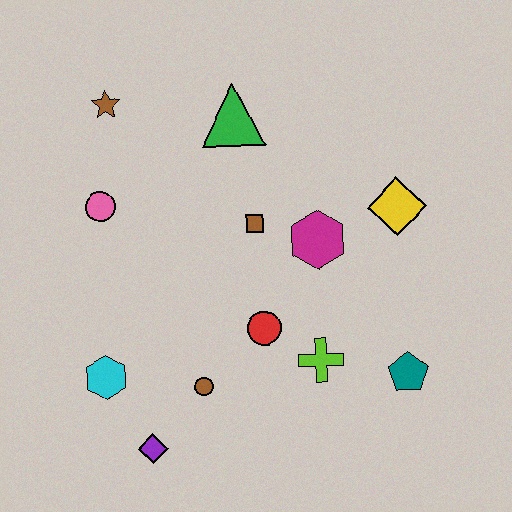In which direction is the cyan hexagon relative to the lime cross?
The cyan hexagon is to the left of the lime cross.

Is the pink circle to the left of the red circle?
Yes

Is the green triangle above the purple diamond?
Yes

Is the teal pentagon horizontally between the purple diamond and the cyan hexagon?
No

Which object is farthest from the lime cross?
The brown star is farthest from the lime cross.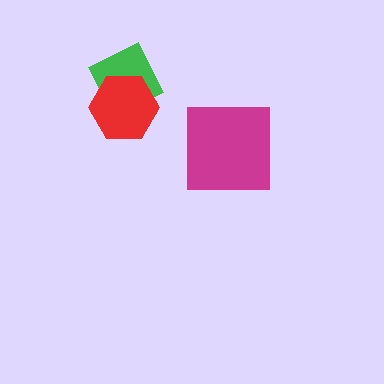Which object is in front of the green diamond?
The red hexagon is in front of the green diamond.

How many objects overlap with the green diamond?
1 object overlaps with the green diamond.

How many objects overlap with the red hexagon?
1 object overlaps with the red hexagon.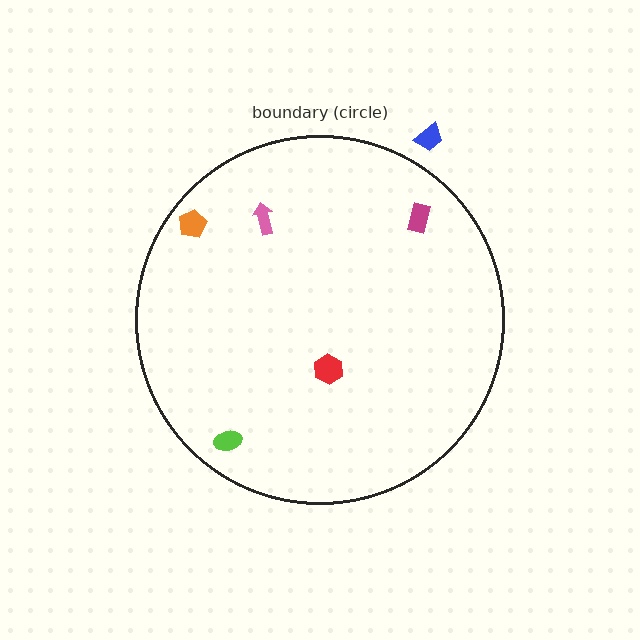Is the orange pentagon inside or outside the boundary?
Inside.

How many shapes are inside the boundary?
5 inside, 1 outside.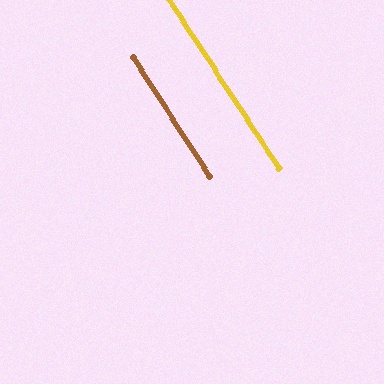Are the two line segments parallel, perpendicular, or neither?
Parallel — their directions differ by only 0.4°.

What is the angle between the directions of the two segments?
Approximately 0 degrees.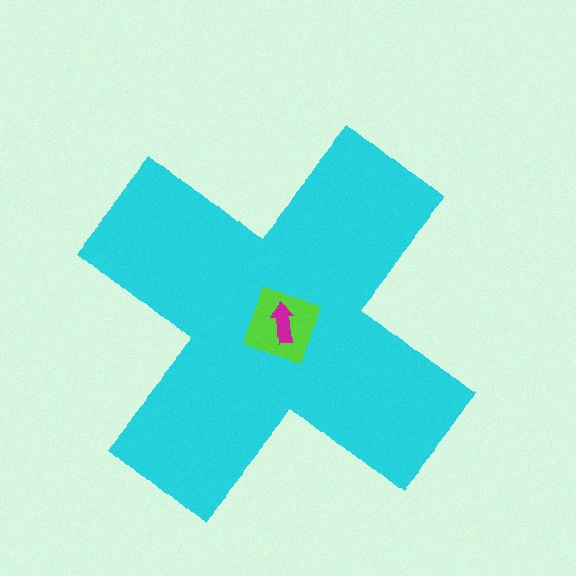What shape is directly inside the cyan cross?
The lime diamond.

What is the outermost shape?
The cyan cross.